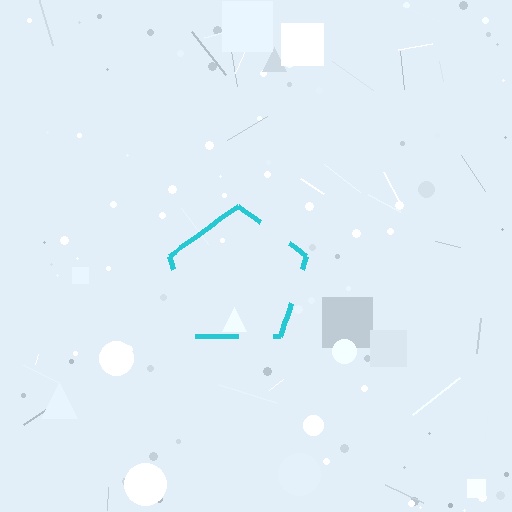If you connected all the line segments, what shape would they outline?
They would outline a pentagon.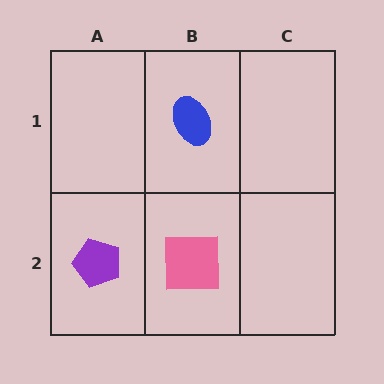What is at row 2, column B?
A pink square.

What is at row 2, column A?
A purple pentagon.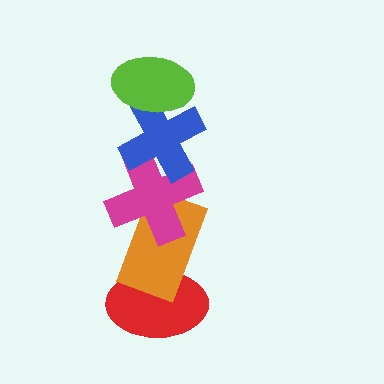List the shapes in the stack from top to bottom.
From top to bottom: the lime ellipse, the blue cross, the magenta cross, the orange rectangle, the red ellipse.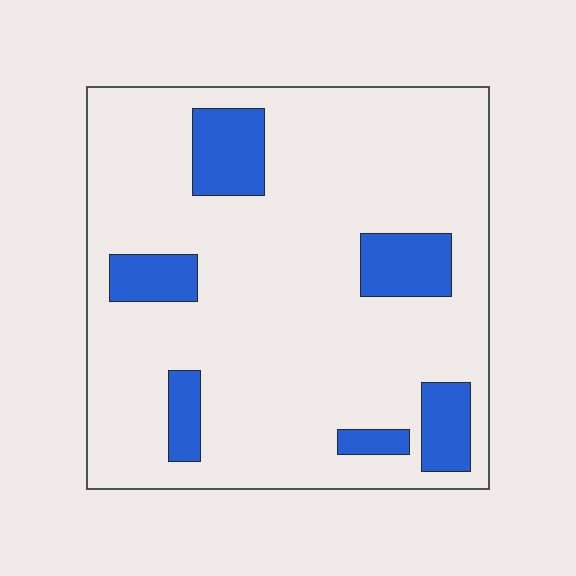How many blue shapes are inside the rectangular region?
6.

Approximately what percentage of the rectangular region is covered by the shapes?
Approximately 15%.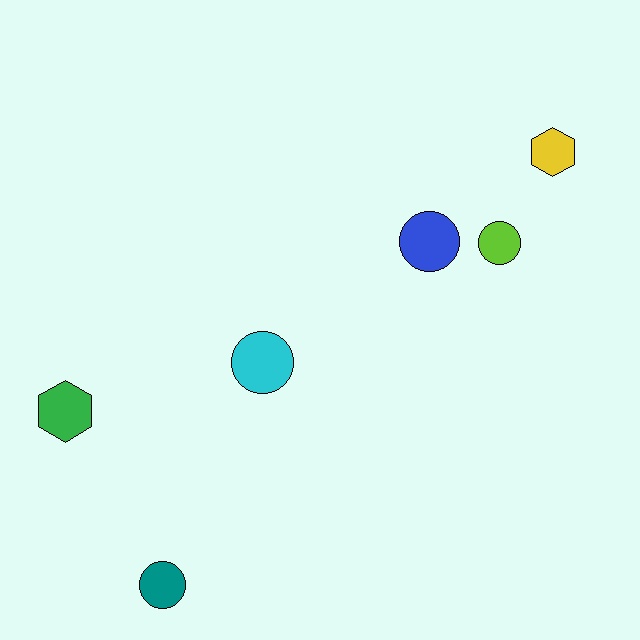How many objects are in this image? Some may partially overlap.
There are 6 objects.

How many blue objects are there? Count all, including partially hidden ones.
There is 1 blue object.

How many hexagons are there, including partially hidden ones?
There are 2 hexagons.